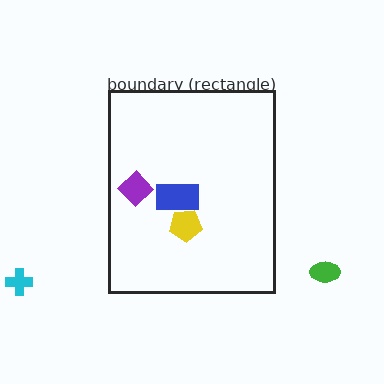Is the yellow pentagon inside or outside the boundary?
Inside.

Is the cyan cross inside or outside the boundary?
Outside.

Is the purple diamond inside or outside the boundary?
Inside.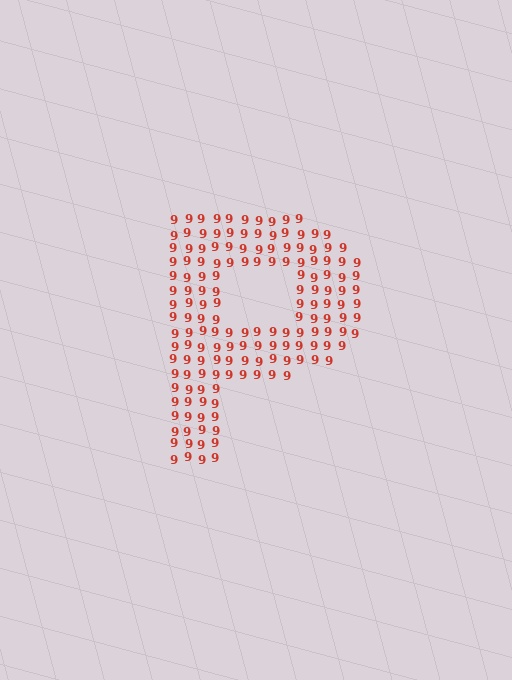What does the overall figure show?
The overall figure shows the letter P.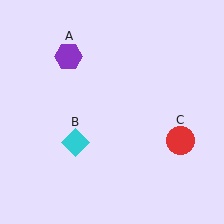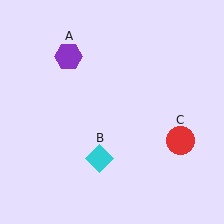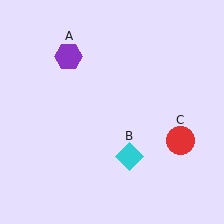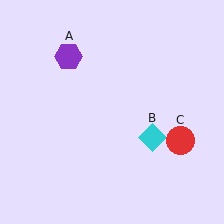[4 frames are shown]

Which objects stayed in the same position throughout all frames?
Purple hexagon (object A) and red circle (object C) remained stationary.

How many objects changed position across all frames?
1 object changed position: cyan diamond (object B).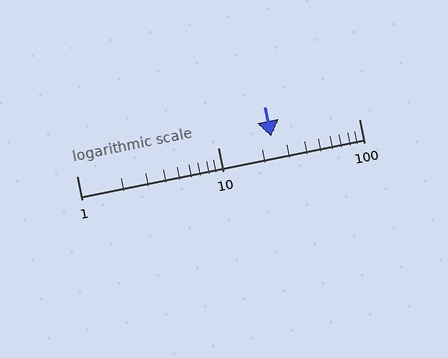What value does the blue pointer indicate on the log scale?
The pointer indicates approximately 24.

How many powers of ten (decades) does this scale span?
The scale spans 2 decades, from 1 to 100.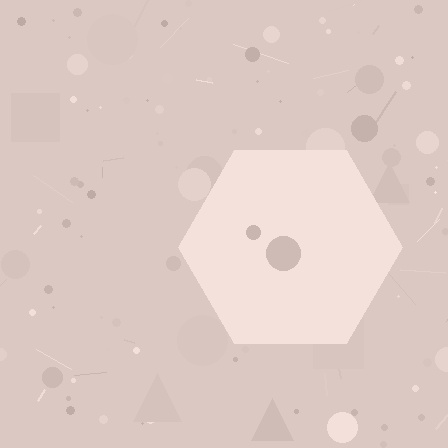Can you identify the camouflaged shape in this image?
The camouflaged shape is a hexagon.